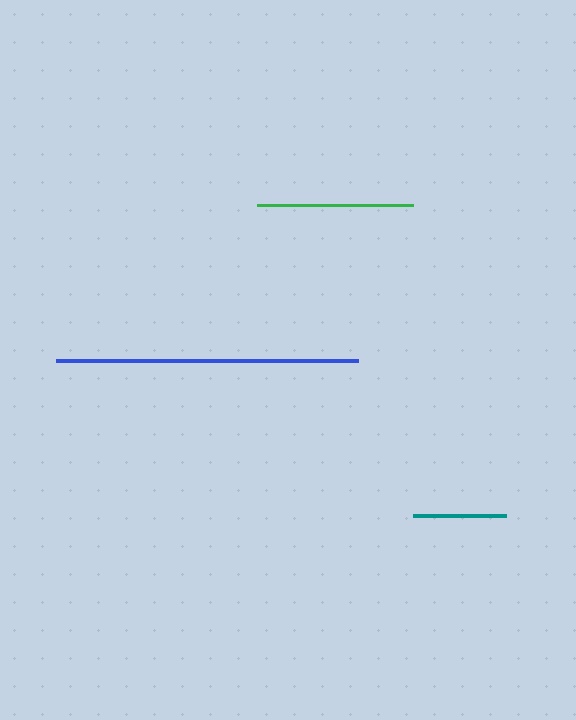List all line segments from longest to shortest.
From longest to shortest: blue, green, teal.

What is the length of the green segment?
The green segment is approximately 156 pixels long.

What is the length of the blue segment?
The blue segment is approximately 302 pixels long.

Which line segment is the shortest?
The teal line is the shortest at approximately 93 pixels.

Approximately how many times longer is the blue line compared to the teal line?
The blue line is approximately 3.2 times the length of the teal line.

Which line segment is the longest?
The blue line is the longest at approximately 302 pixels.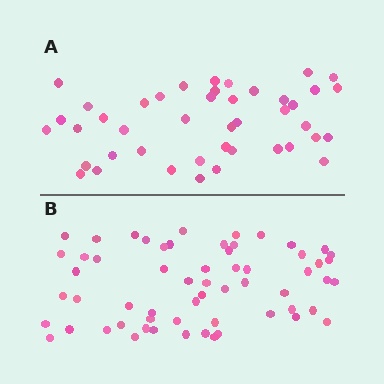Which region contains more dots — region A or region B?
Region B (the bottom region) has more dots.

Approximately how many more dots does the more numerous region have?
Region B has approximately 15 more dots than region A.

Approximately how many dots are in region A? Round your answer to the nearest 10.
About 40 dots. (The exact count is 43, which rounds to 40.)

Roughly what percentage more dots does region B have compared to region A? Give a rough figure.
About 40% more.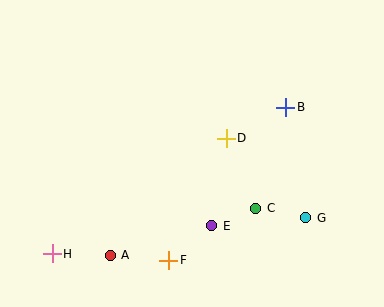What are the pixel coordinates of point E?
Point E is at (212, 226).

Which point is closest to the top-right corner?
Point B is closest to the top-right corner.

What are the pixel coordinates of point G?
Point G is at (306, 218).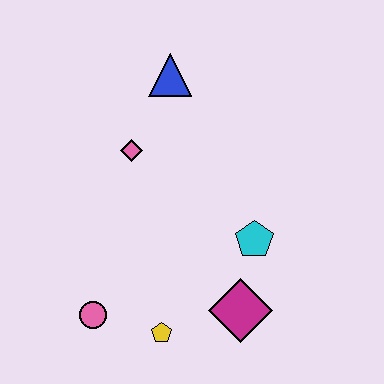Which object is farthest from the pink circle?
The blue triangle is farthest from the pink circle.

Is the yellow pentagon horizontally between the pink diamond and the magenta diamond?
Yes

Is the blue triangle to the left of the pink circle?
No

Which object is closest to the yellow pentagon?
The pink circle is closest to the yellow pentagon.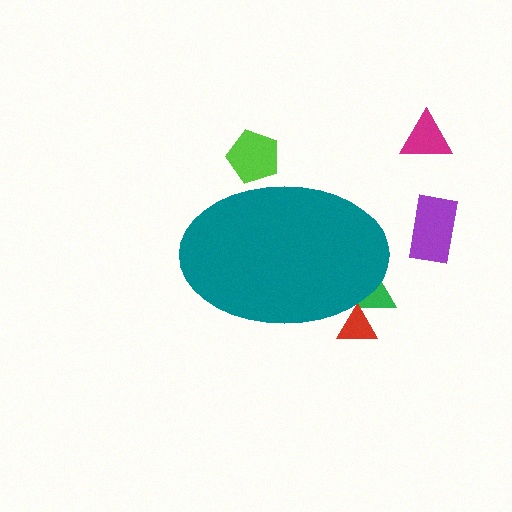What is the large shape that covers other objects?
A teal ellipse.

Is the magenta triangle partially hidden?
No, the magenta triangle is fully visible.